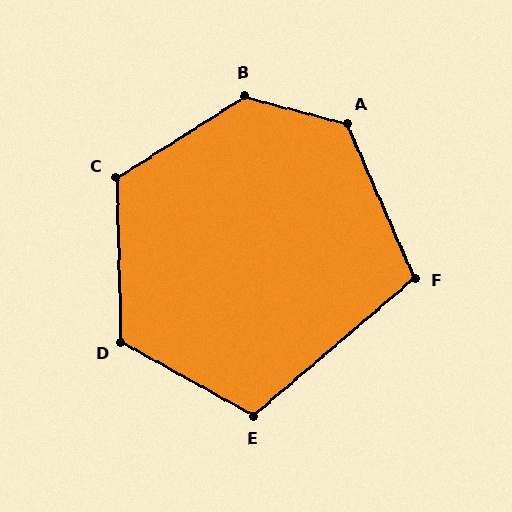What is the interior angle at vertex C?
Approximately 121 degrees (obtuse).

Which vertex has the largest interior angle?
B, at approximately 132 degrees.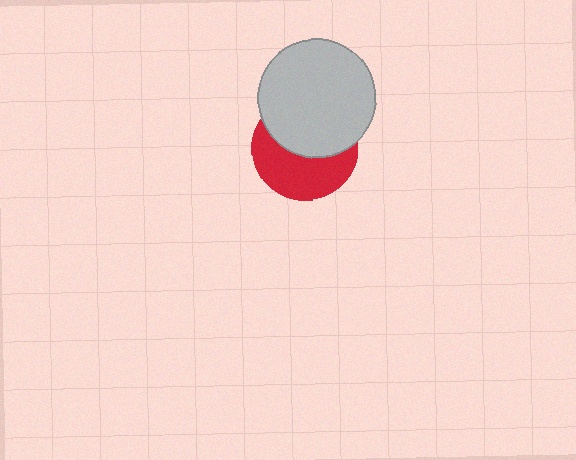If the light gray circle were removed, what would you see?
You would see the complete red circle.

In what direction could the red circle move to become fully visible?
The red circle could move down. That would shift it out from behind the light gray circle entirely.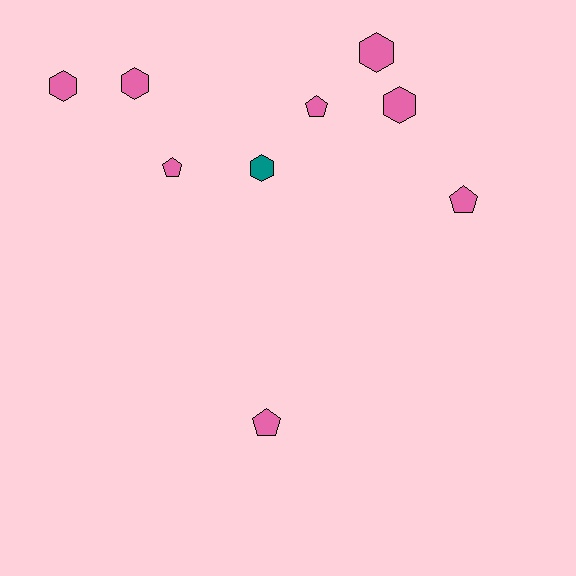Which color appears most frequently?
Pink, with 8 objects.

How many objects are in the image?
There are 9 objects.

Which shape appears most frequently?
Hexagon, with 5 objects.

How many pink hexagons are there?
There are 4 pink hexagons.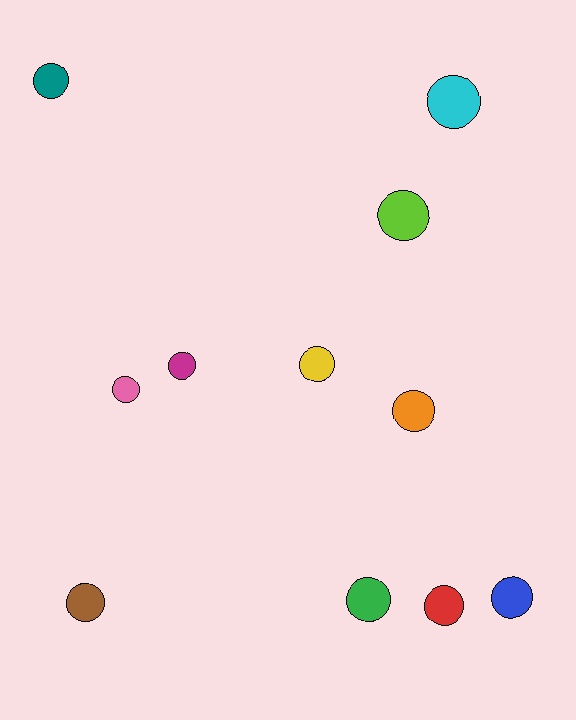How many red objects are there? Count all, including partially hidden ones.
There is 1 red object.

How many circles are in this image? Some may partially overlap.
There are 11 circles.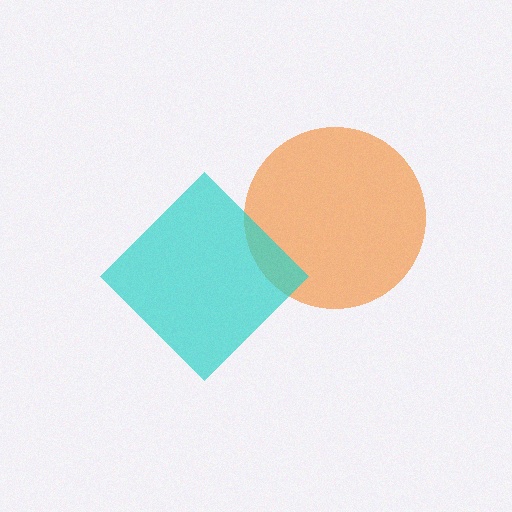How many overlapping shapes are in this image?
There are 2 overlapping shapes in the image.